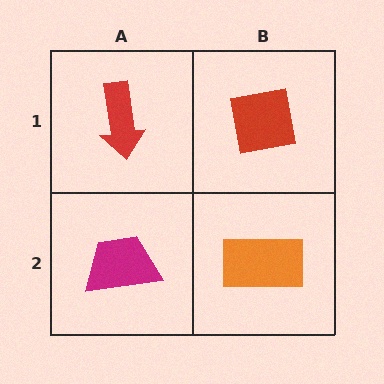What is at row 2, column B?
An orange rectangle.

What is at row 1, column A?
A red arrow.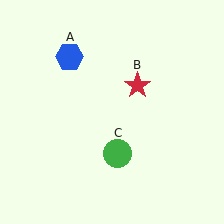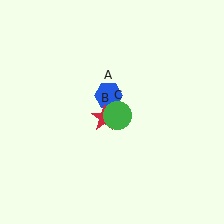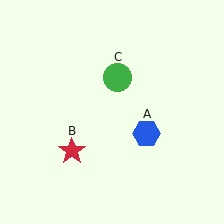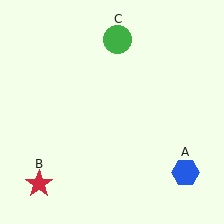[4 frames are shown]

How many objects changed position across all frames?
3 objects changed position: blue hexagon (object A), red star (object B), green circle (object C).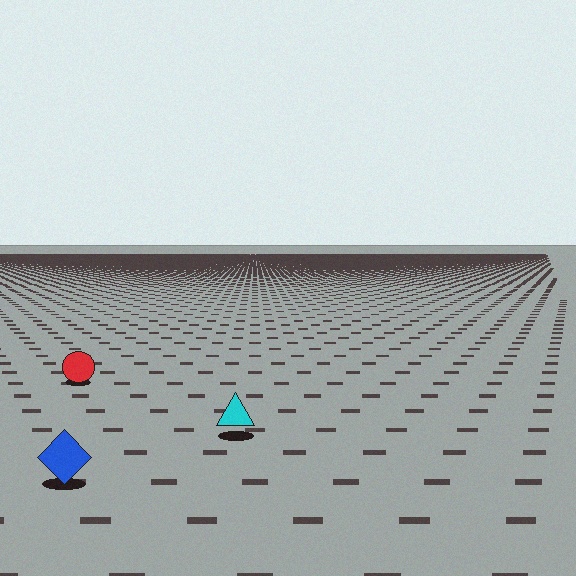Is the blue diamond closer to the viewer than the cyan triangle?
Yes. The blue diamond is closer — you can tell from the texture gradient: the ground texture is coarser near it.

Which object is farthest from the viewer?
The red circle is farthest from the viewer. It appears smaller and the ground texture around it is denser.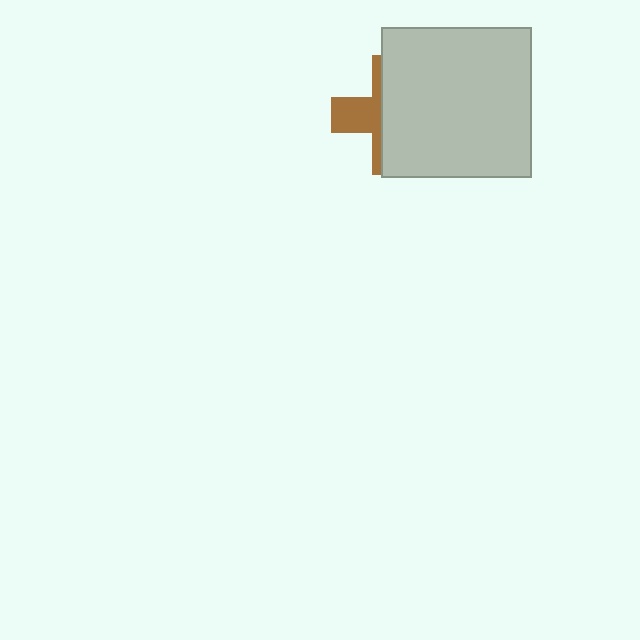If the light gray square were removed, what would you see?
You would see the complete brown cross.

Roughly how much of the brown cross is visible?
A small part of it is visible (roughly 35%).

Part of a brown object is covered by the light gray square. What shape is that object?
It is a cross.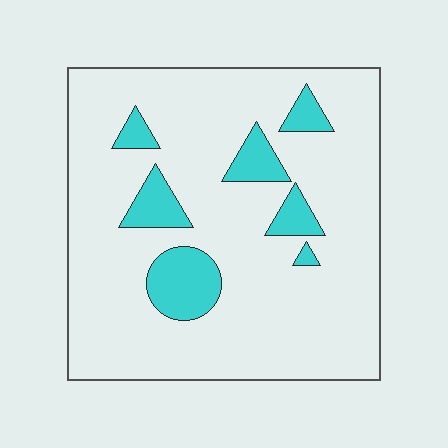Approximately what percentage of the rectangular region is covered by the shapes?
Approximately 15%.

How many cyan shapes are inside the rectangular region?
7.